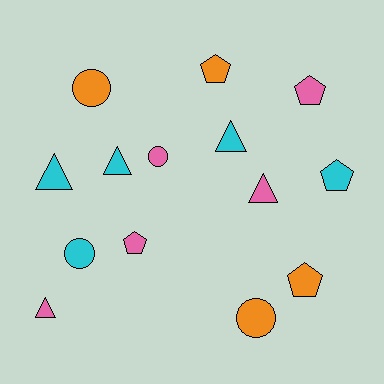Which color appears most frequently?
Pink, with 5 objects.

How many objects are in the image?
There are 14 objects.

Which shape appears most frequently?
Triangle, with 5 objects.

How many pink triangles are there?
There are 2 pink triangles.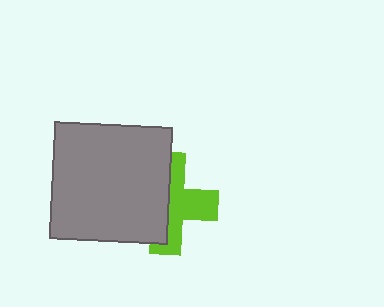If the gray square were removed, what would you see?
You would see the complete lime cross.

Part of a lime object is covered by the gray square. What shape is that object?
It is a cross.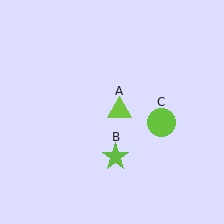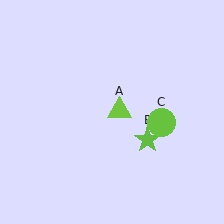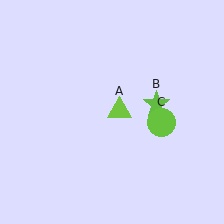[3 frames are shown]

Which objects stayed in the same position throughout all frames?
Lime triangle (object A) and lime circle (object C) remained stationary.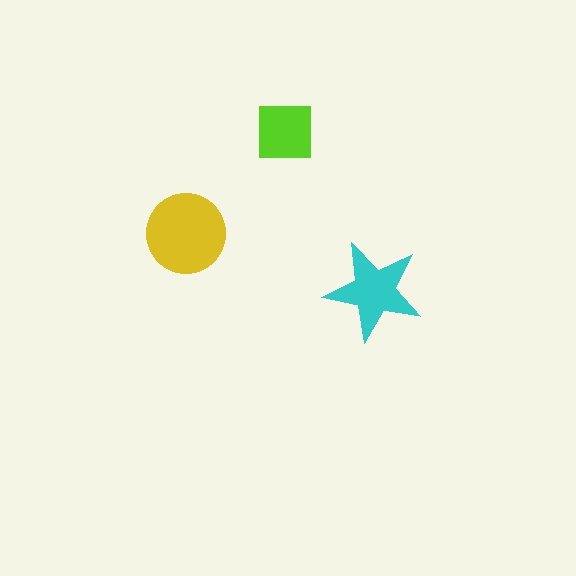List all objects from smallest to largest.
The lime square, the cyan star, the yellow circle.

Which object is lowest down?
The cyan star is bottommost.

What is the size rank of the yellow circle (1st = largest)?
1st.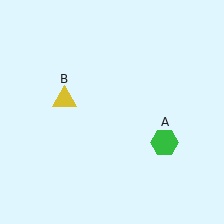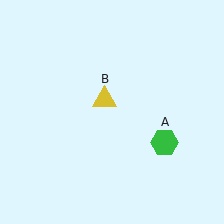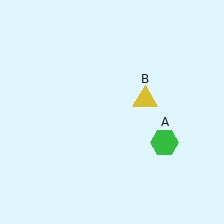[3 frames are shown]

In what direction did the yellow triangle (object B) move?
The yellow triangle (object B) moved right.